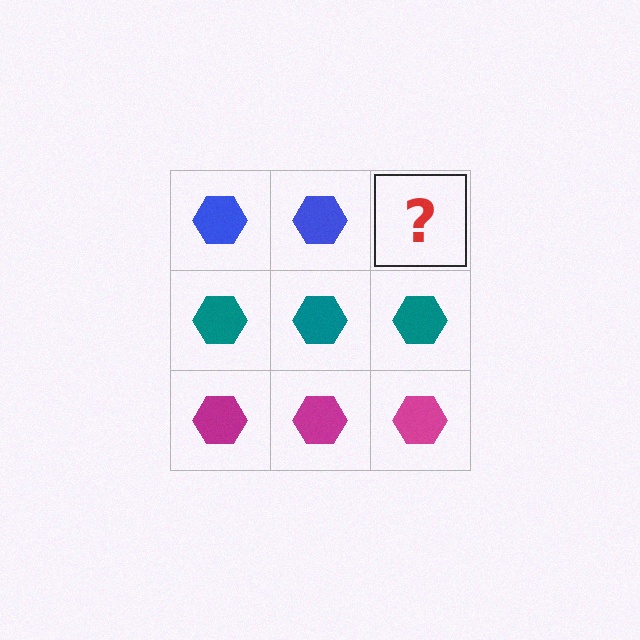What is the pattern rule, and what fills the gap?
The rule is that each row has a consistent color. The gap should be filled with a blue hexagon.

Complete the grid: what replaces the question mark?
The question mark should be replaced with a blue hexagon.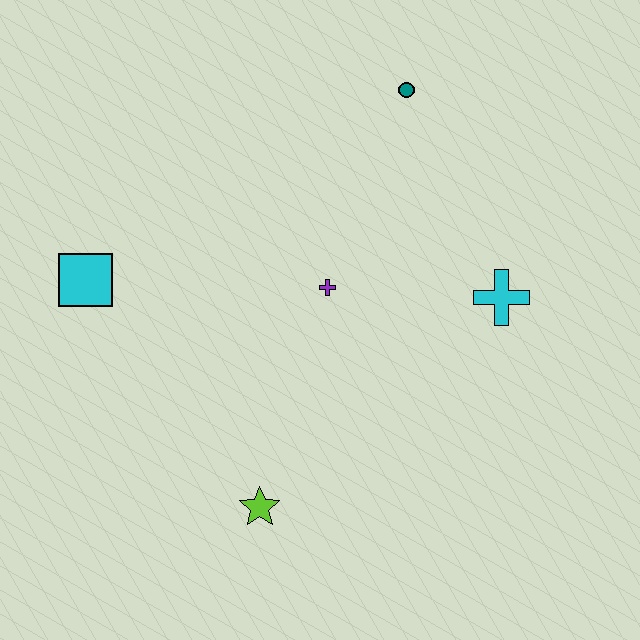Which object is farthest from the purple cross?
The cyan square is farthest from the purple cross.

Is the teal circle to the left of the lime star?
No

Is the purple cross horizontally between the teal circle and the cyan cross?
No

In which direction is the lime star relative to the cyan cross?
The lime star is to the left of the cyan cross.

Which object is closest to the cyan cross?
The purple cross is closest to the cyan cross.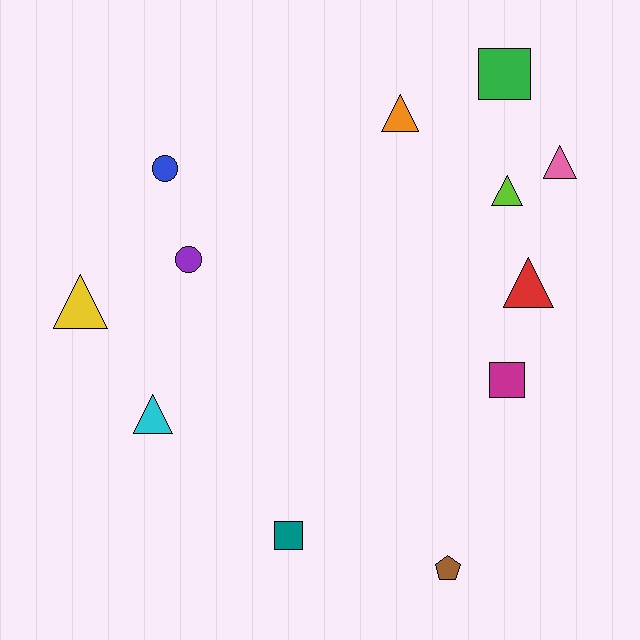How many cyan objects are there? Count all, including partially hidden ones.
There is 1 cyan object.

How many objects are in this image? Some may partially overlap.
There are 12 objects.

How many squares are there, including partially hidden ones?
There are 3 squares.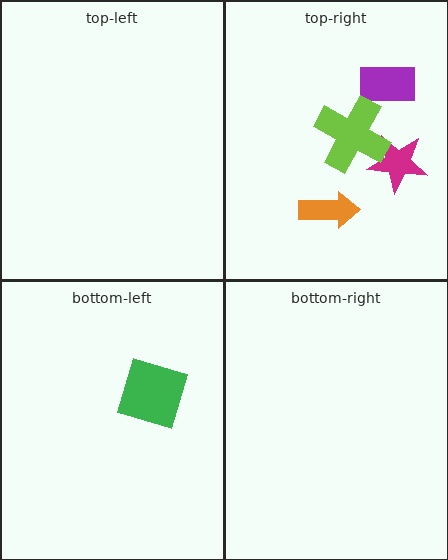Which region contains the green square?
The bottom-left region.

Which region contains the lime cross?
The top-right region.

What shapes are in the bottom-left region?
The green square.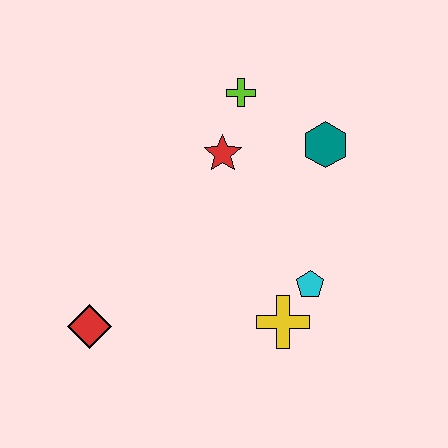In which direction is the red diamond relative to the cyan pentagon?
The red diamond is to the left of the cyan pentagon.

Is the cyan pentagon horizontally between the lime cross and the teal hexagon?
Yes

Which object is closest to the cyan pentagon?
The yellow cross is closest to the cyan pentagon.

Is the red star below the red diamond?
No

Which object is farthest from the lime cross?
The red diamond is farthest from the lime cross.